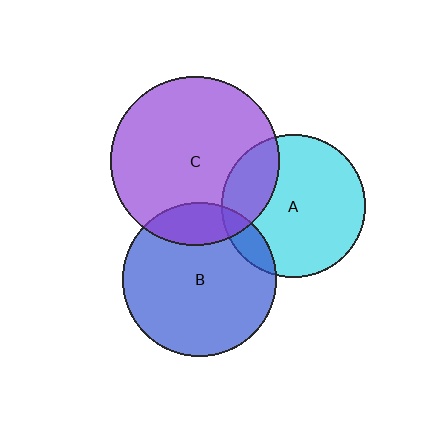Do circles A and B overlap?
Yes.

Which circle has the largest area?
Circle C (purple).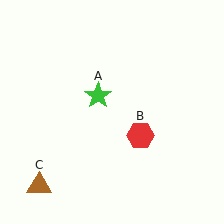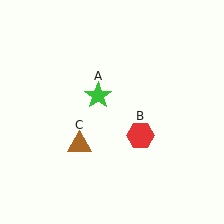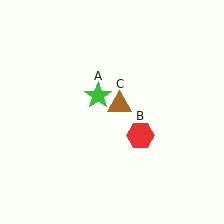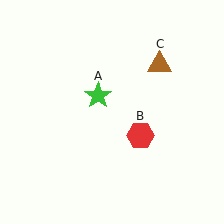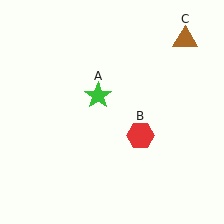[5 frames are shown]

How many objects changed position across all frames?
1 object changed position: brown triangle (object C).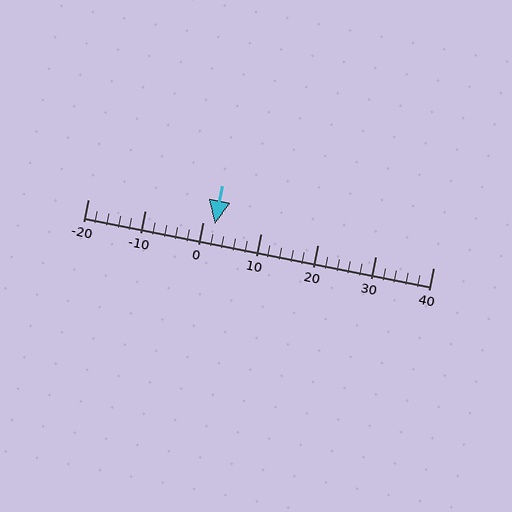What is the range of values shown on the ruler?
The ruler shows values from -20 to 40.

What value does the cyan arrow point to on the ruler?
The cyan arrow points to approximately 2.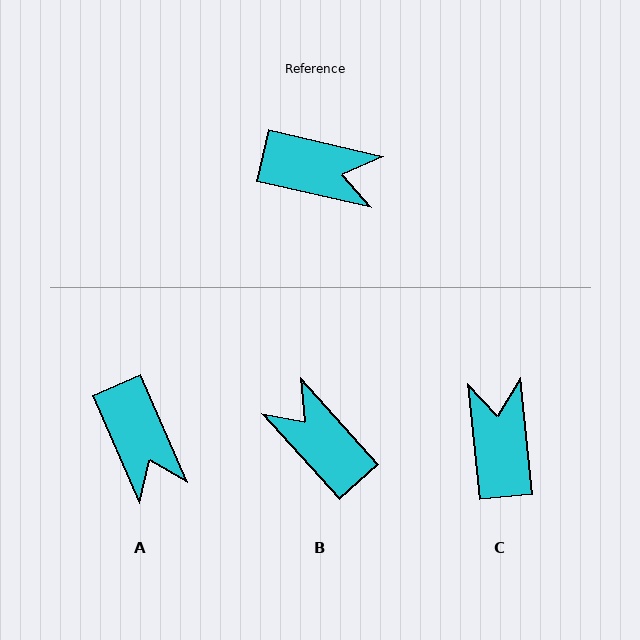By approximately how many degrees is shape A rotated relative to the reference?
Approximately 54 degrees clockwise.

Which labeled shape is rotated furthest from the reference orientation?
B, about 145 degrees away.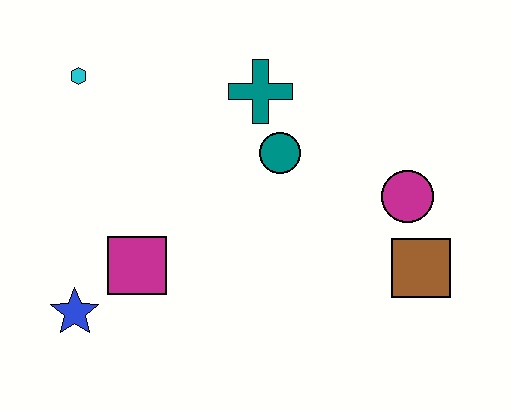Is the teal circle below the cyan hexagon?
Yes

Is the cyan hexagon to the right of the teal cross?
No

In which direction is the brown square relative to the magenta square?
The brown square is to the right of the magenta square.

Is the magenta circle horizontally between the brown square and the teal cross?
Yes